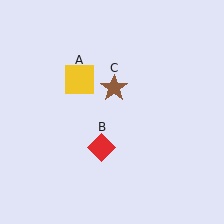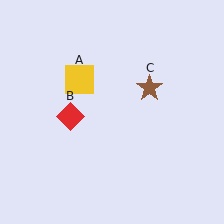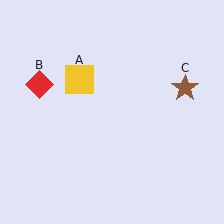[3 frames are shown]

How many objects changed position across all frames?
2 objects changed position: red diamond (object B), brown star (object C).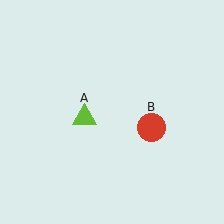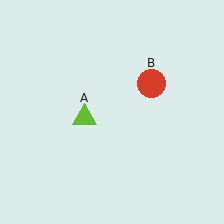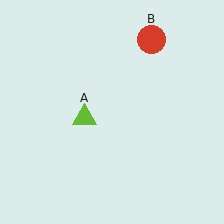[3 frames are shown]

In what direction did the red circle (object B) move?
The red circle (object B) moved up.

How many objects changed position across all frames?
1 object changed position: red circle (object B).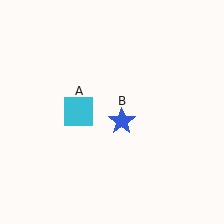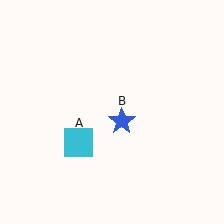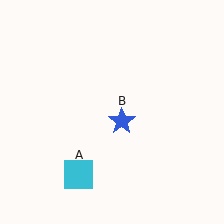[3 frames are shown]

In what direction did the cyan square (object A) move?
The cyan square (object A) moved down.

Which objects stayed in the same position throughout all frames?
Blue star (object B) remained stationary.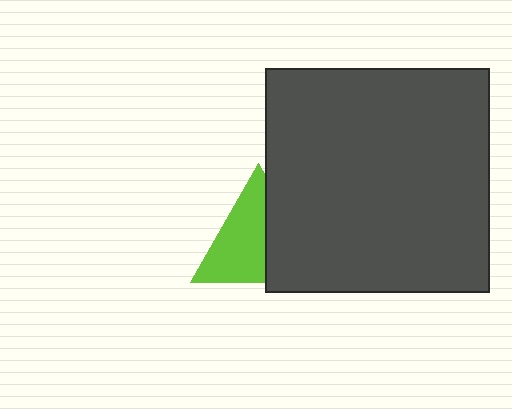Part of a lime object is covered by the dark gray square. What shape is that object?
It is a triangle.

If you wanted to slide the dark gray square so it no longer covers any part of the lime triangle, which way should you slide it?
Slide it right — that is the most direct way to separate the two shapes.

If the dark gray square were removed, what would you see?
You would see the complete lime triangle.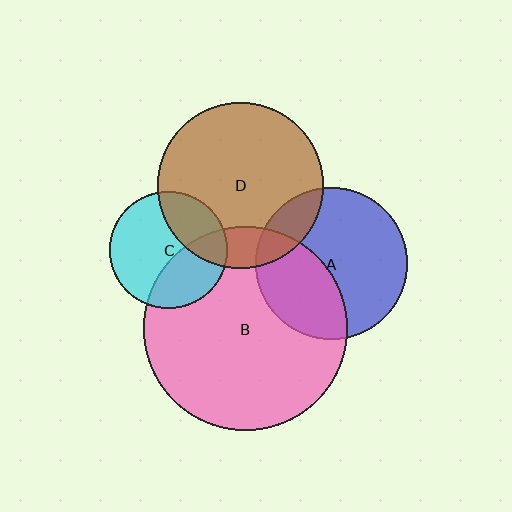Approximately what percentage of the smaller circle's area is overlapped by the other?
Approximately 15%.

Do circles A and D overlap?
Yes.